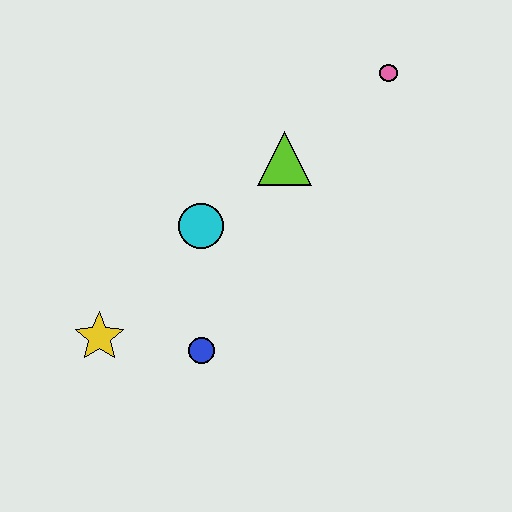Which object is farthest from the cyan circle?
The pink circle is farthest from the cyan circle.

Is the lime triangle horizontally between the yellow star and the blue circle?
No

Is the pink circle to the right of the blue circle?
Yes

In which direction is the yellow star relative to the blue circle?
The yellow star is to the left of the blue circle.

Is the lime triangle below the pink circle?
Yes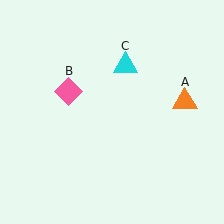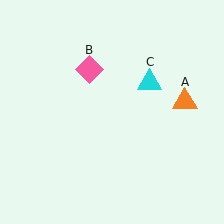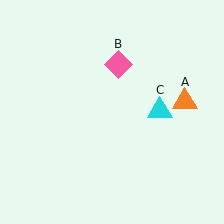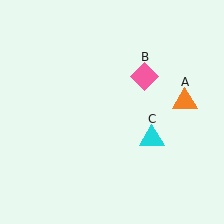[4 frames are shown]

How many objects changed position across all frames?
2 objects changed position: pink diamond (object B), cyan triangle (object C).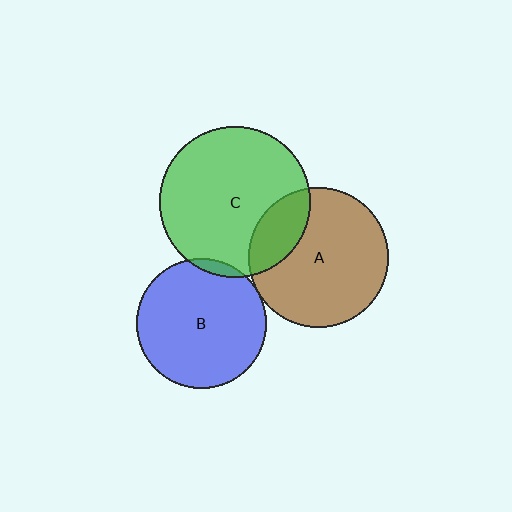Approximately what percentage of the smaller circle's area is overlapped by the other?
Approximately 20%.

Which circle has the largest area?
Circle C (green).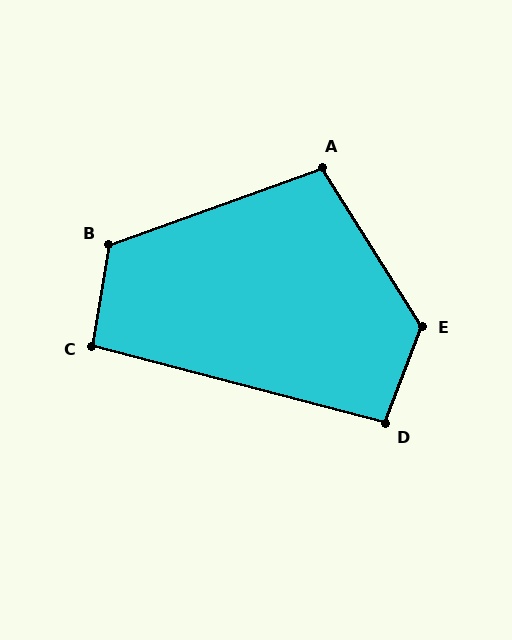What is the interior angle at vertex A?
Approximately 102 degrees (obtuse).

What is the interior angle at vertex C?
Approximately 96 degrees (obtuse).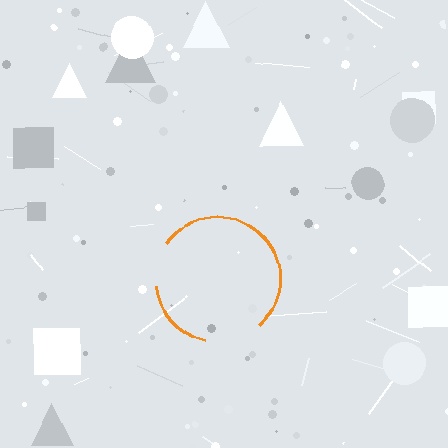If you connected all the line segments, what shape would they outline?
They would outline a circle.